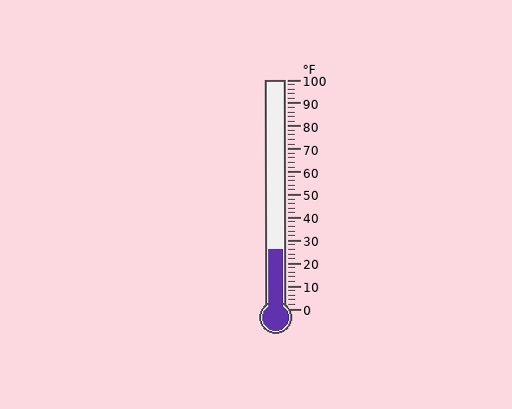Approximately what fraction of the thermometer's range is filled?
The thermometer is filled to approximately 25% of its range.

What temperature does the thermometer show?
The thermometer shows approximately 26°F.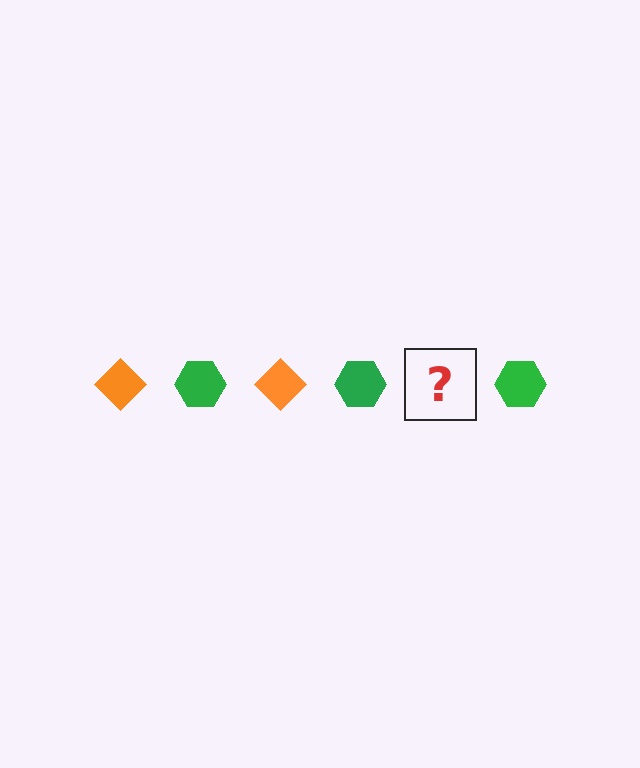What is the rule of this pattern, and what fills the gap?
The rule is that the pattern alternates between orange diamond and green hexagon. The gap should be filled with an orange diamond.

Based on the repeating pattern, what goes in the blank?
The blank should be an orange diamond.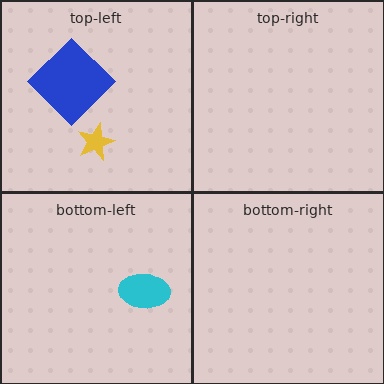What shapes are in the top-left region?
The yellow star, the blue diamond.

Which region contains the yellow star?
The top-left region.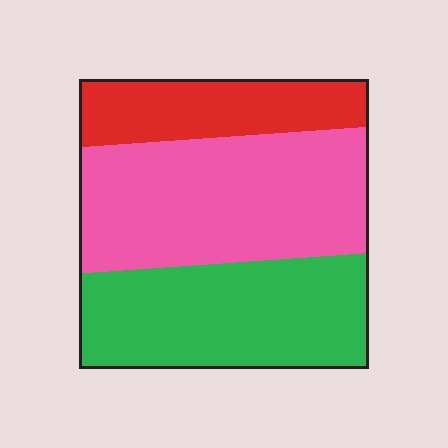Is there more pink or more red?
Pink.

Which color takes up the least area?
Red, at roughly 20%.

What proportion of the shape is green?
Green takes up about three eighths (3/8) of the shape.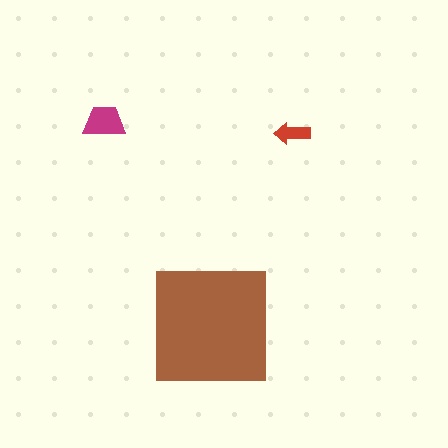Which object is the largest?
The brown square.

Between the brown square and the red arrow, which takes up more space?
The brown square.